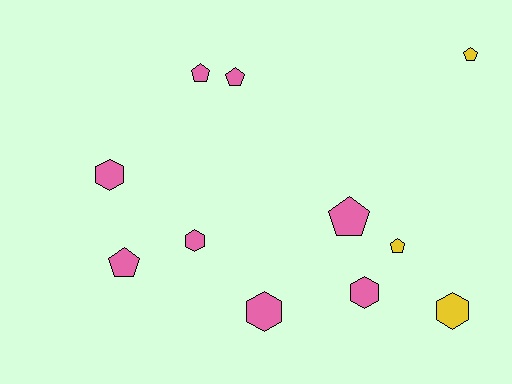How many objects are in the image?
There are 11 objects.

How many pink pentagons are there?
There are 4 pink pentagons.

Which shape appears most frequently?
Pentagon, with 6 objects.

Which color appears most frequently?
Pink, with 8 objects.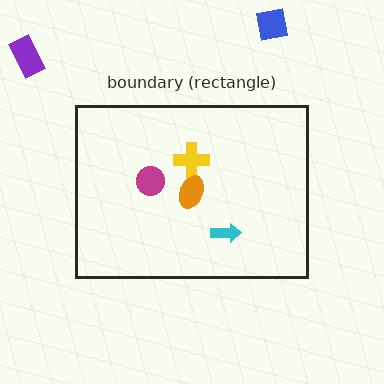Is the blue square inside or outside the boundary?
Outside.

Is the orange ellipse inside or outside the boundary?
Inside.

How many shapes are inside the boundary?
4 inside, 2 outside.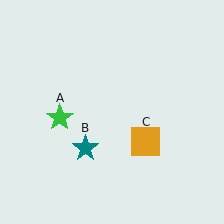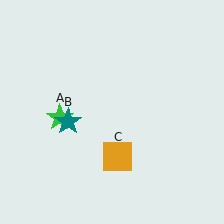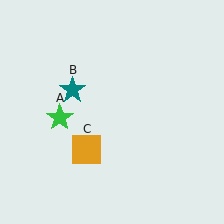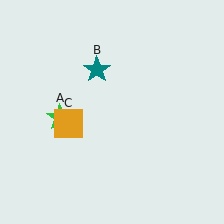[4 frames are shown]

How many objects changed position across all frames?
2 objects changed position: teal star (object B), orange square (object C).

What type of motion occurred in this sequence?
The teal star (object B), orange square (object C) rotated clockwise around the center of the scene.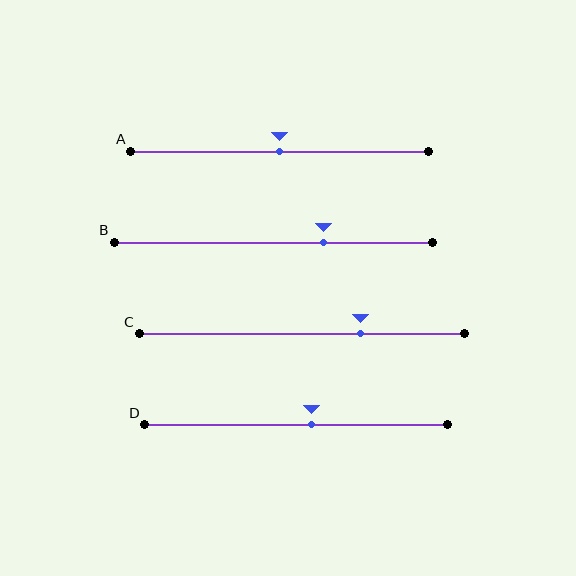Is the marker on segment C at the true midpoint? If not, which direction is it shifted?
No, the marker on segment C is shifted to the right by about 18% of the segment length.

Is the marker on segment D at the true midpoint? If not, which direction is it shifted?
No, the marker on segment D is shifted to the right by about 5% of the segment length.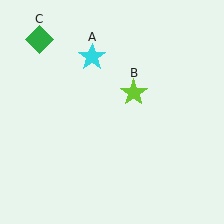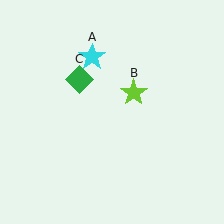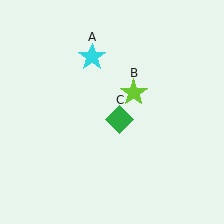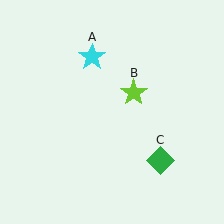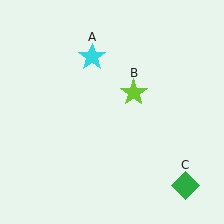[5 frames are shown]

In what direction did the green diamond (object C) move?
The green diamond (object C) moved down and to the right.